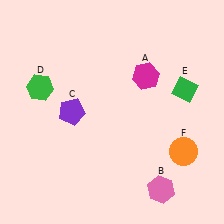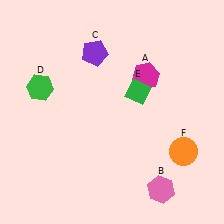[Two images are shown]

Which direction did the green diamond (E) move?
The green diamond (E) moved left.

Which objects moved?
The objects that moved are: the purple pentagon (C), the green diamond (E).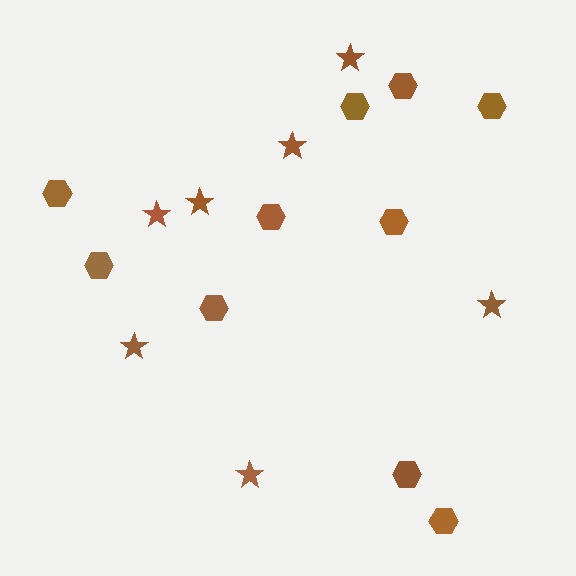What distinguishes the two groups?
There are 2 groups: one group of hexagons (10) and one group of stars (7).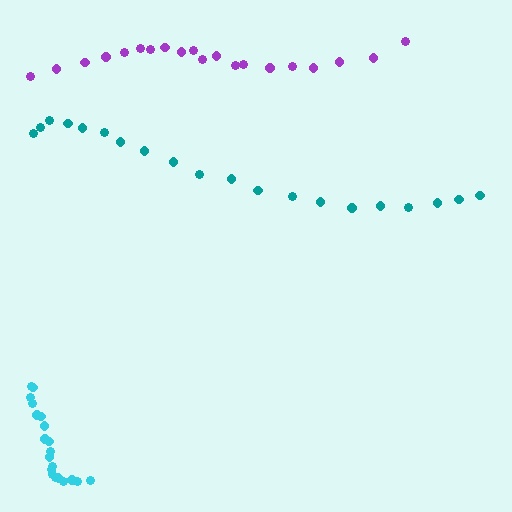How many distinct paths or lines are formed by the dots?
There are 3 distinct paths.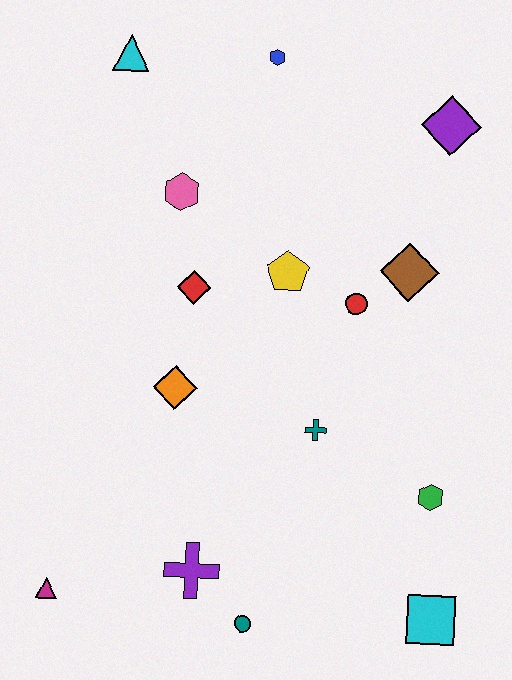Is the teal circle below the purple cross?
Yes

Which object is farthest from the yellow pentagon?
The magenta triangle is farthest from the yellow pentagon.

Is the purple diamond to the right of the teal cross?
Yes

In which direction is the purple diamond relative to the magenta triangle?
The purple diamond is above the magenta triangle.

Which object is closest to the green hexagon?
The cyan square is closest to the green hexagon.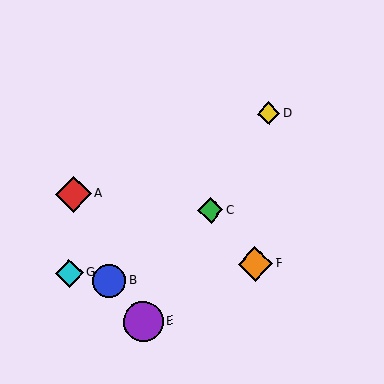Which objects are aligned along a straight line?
Objects C, D, E are aligned along a straight line.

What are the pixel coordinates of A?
Object A is at (74, 194).